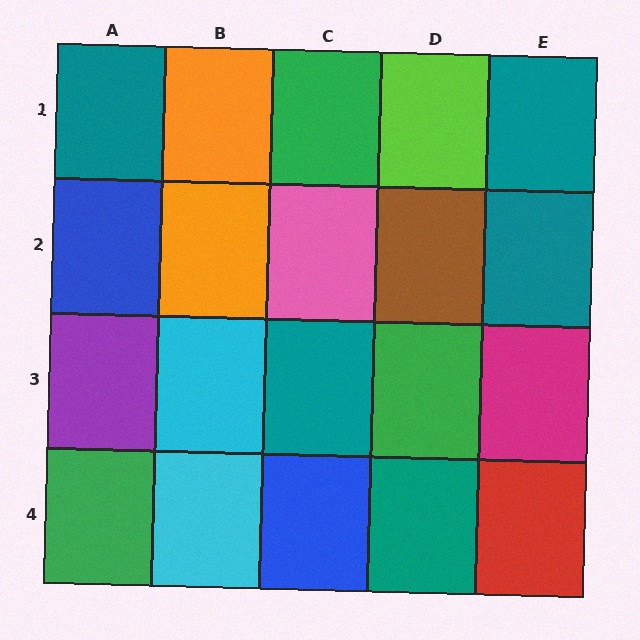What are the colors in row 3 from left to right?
Purple, cyan, teal, green, magenta.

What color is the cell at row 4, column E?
Red.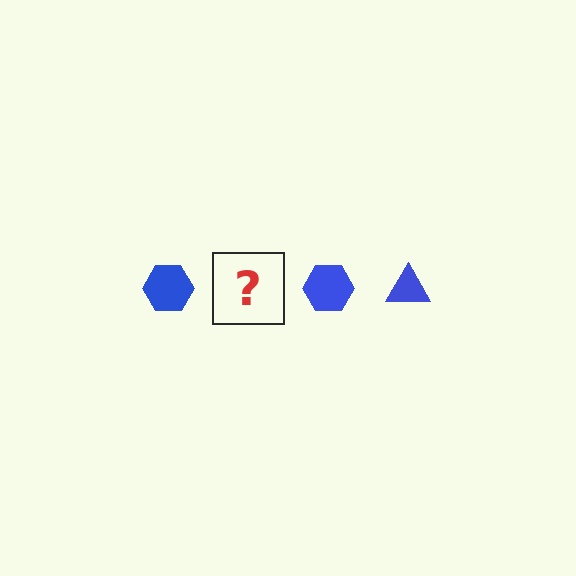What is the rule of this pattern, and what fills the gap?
The rule is that the pattern cycles through hexagon, triangle shapes in blue. The gap should be filled with a blue triangle.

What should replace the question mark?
The question mark should be replaced with a blue triangle.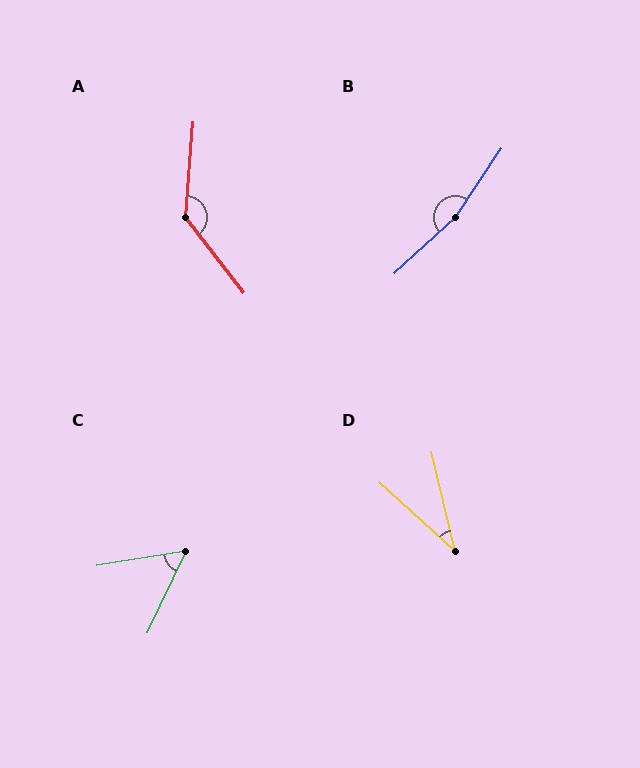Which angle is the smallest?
D, at approximately 34 degrees.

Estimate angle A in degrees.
Approximately 137 degrees.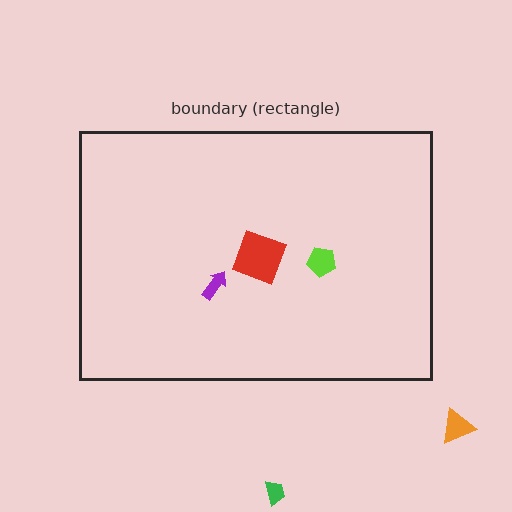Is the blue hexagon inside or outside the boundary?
Inside.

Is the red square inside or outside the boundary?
Inside.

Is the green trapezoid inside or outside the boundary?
Outside.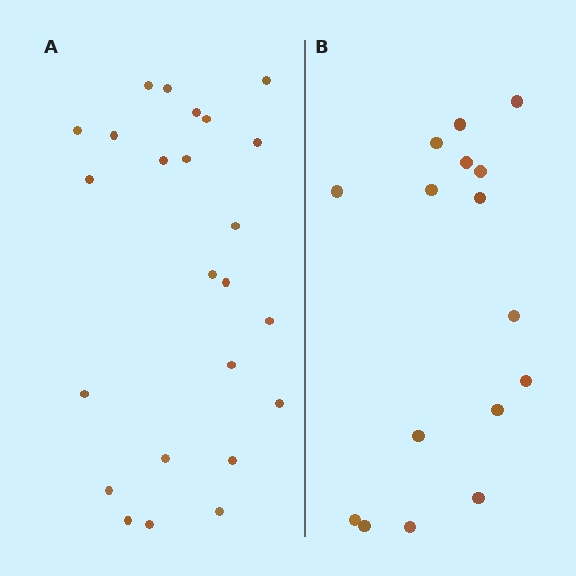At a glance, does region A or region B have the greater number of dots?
Region A (the left region) has more dots.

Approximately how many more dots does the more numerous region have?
Region A has roughly 8 or so more dots than region B.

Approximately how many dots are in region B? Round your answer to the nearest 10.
About 20 dots. (The exact count is 16, which rounds to 20.)